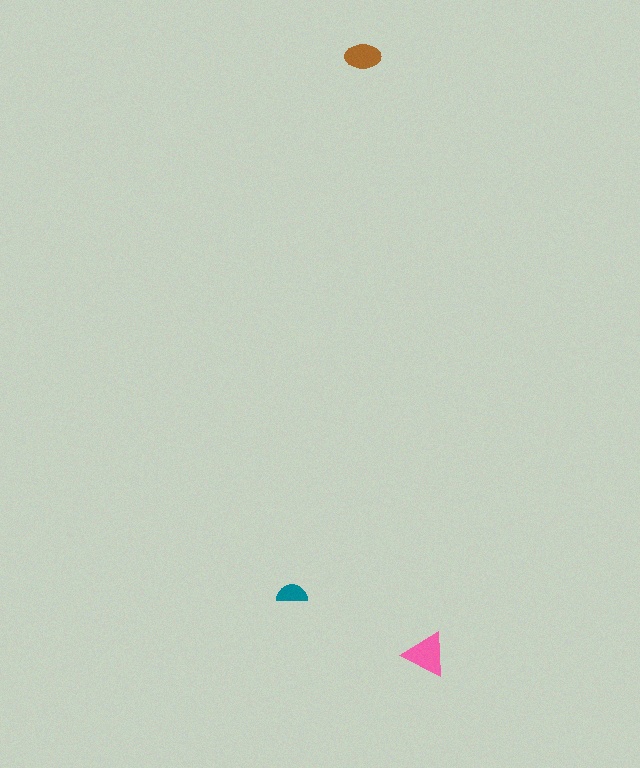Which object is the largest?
The pink triangle.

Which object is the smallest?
The teal semicircle.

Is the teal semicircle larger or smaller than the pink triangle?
Smaller.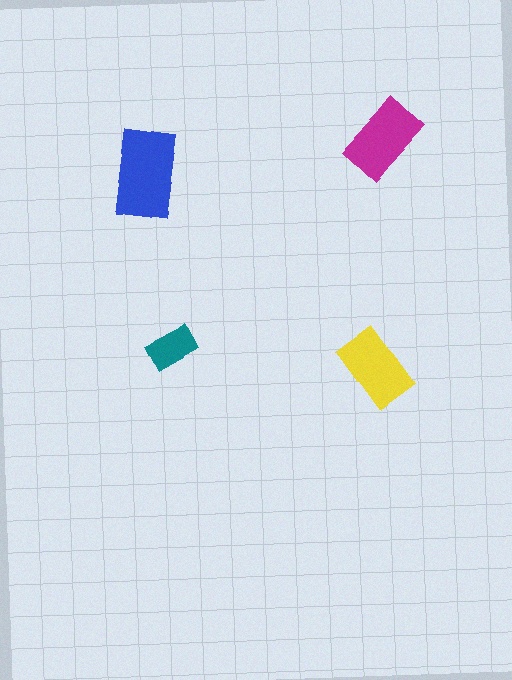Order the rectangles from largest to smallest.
the blue one, the magenta one, the yellow one, the teal one.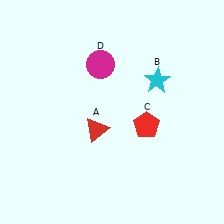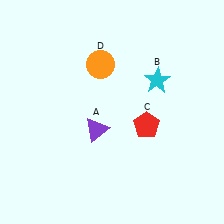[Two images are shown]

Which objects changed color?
A changed from red to purple. D changed from magenta to orange.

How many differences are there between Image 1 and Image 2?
There are 2 differences between the two images.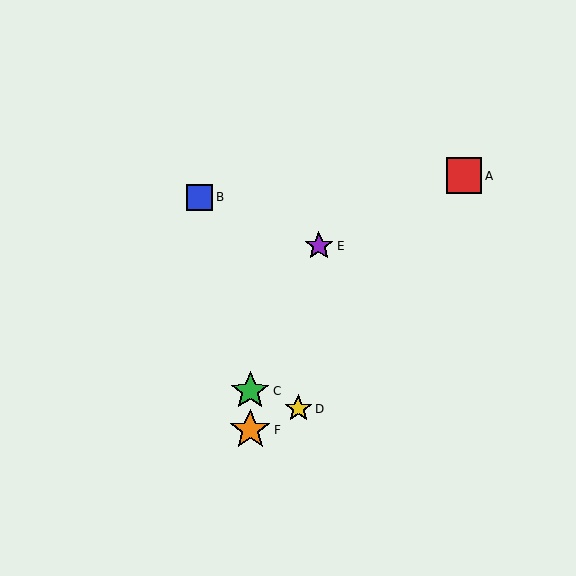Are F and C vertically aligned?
Yes, both are at x≈250.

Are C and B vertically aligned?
No, C is at x≈250 and B is at x≈200.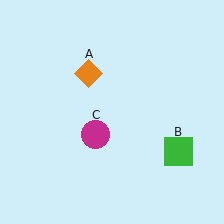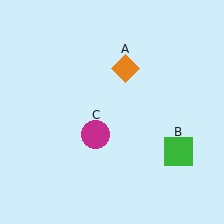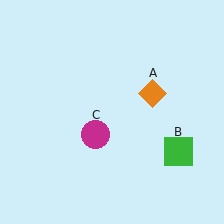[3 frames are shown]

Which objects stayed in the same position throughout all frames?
Green square (object B) and magenta circle (object C) remained stationary.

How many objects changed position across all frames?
1 object changed position: orange diamond (object A).